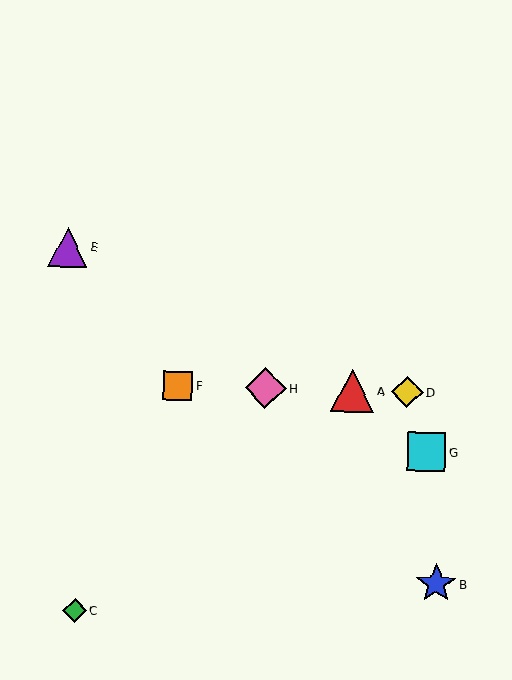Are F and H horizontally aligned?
Yes, both are at y≈386.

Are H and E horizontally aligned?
No, H is at y≈388 and E is at y≈247.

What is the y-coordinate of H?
Object H is at y≈388.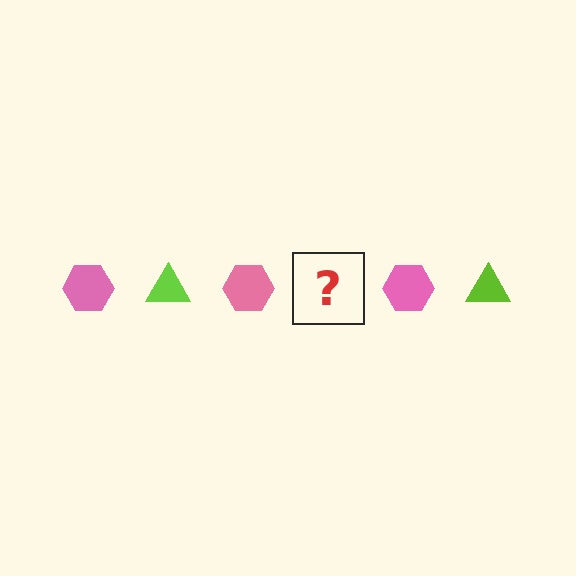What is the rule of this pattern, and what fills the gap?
The rule is that the pattern alternates between pink hexagon and lime triangle. The gap should be filled with a lime triangle.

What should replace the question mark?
The question mark should be replaced with a lime triangle.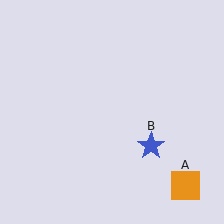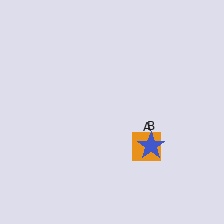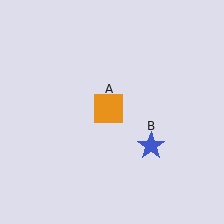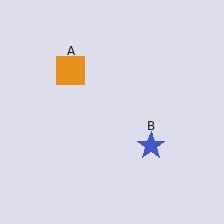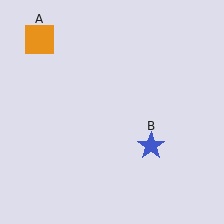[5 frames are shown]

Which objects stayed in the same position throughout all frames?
Blue star (object B) remained stationary.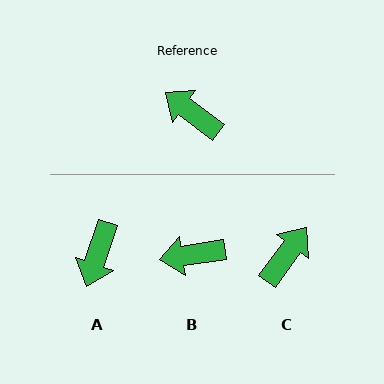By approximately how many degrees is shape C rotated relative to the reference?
Approximately 90 degrees clockwise.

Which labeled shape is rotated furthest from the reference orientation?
A, about 108 degrees away.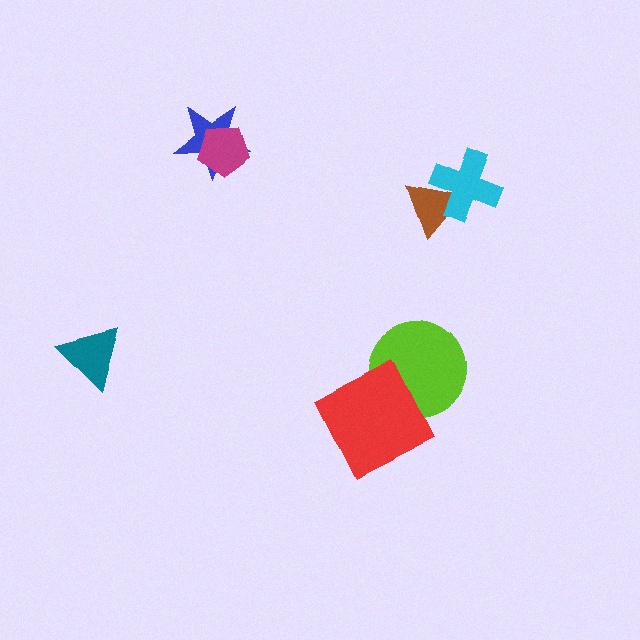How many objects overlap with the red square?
1 object overlaps with the red square.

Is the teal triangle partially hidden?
No, no other shape covers it.